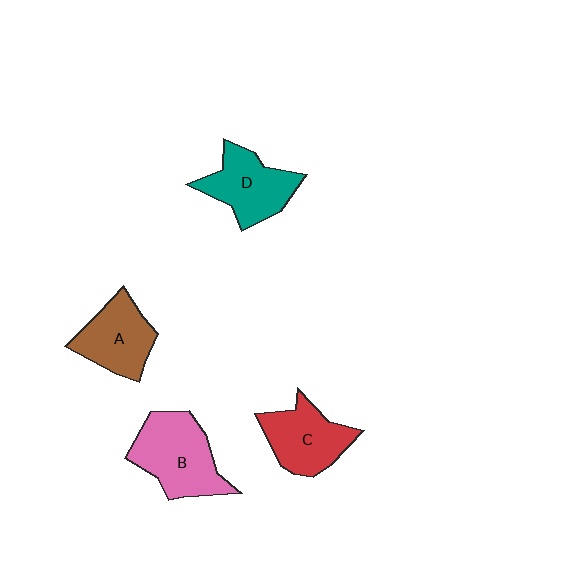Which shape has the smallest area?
Shape A (brown).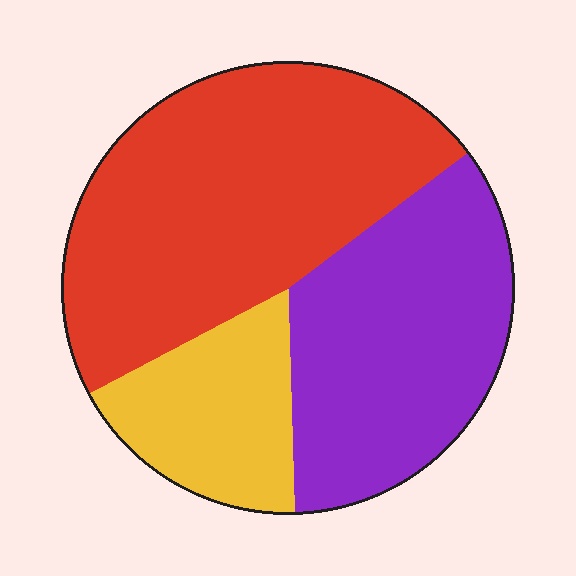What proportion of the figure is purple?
Purple takes up about one third (1/3) of the figure.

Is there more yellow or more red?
Red.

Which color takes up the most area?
Red, at roughly 50%.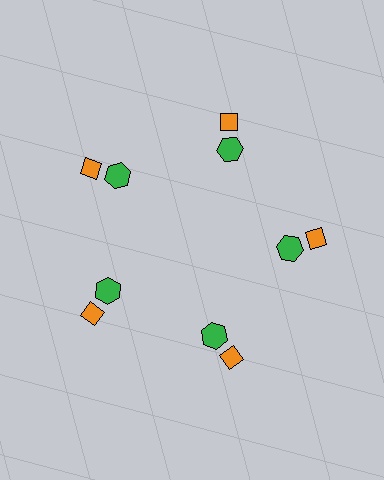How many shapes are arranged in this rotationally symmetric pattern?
There are 10 shapes, arranged in 5 groups of 2.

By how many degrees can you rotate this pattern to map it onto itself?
The pattern maps onto itself every 72 degrees of rotation.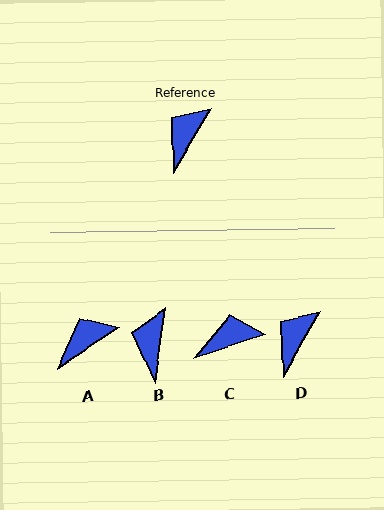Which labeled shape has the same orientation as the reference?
D.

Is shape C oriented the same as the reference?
No, it is off by about 41 degrees.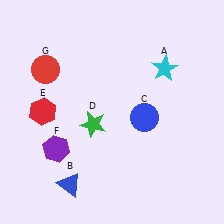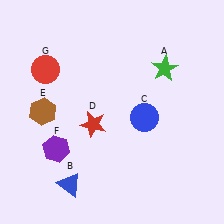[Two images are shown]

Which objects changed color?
A changed from cyan to green. D changed from green to red. E changed from red to brown.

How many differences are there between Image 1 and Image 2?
There are 3 differences between the two images.